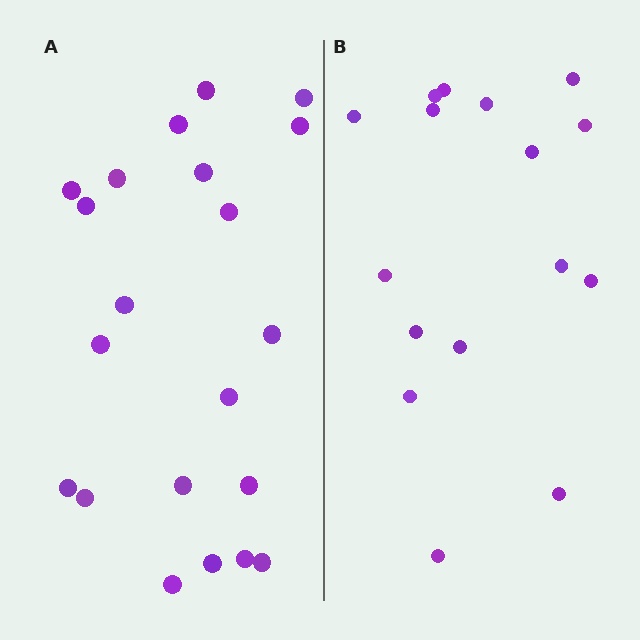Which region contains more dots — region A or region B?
Region A (the left region) has more dots.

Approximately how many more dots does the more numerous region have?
Region A has about 5 more dots than region B.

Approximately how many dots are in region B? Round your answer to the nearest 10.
About 20 dots. (The exact count is 16, which rounds to 20.)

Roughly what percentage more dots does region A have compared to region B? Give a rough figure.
About 30% more.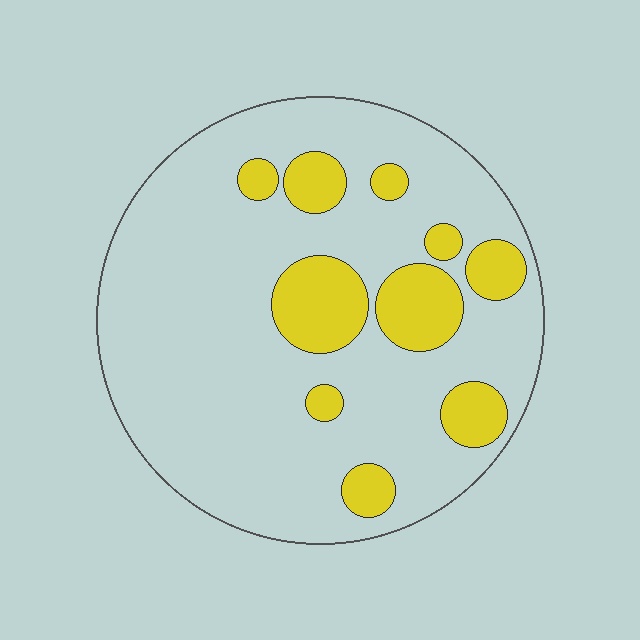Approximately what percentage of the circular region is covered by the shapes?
Approximately 20%.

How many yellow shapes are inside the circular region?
10.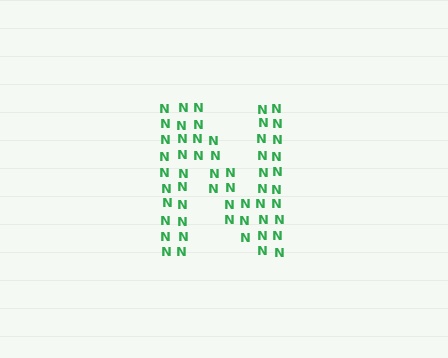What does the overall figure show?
The overall figure shows the letter N.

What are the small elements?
The small elements are letter N's.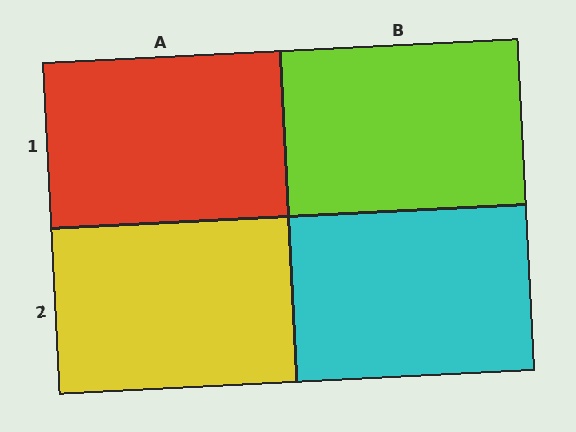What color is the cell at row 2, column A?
Yellow.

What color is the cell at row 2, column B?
Cyan.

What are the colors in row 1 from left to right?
Red, lime.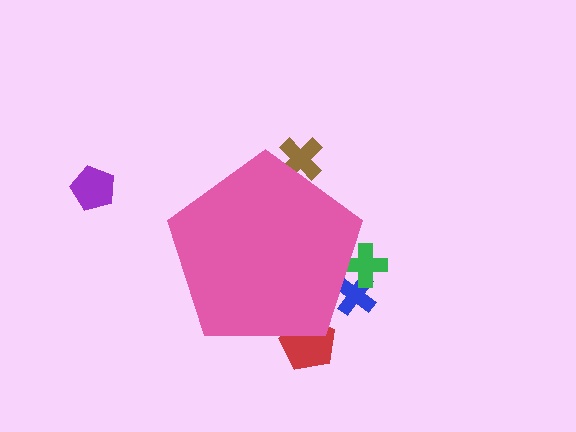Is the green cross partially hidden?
Yes, the green cross is partially hidden behind the pink pentagon.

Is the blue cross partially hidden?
Yes, the blue cross is partially hidden behind the pink pentagon.